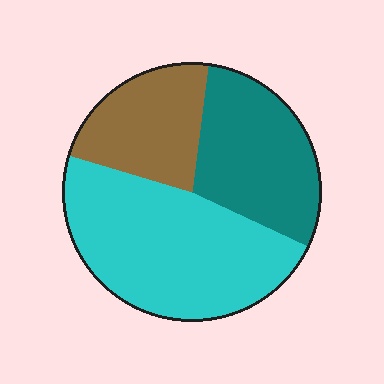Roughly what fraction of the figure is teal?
Teal takes up about one third (1/3) of the figure.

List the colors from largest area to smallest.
From largest to smallest: cyan, teal, brown.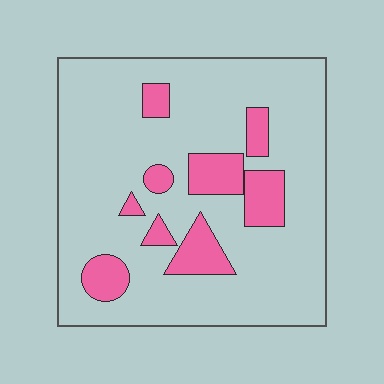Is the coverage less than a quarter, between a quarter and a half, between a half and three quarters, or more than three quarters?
Less than a quarter.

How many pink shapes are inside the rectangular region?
9.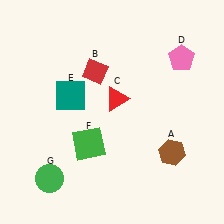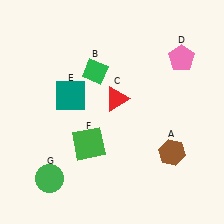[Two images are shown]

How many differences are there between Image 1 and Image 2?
There is 1 difference between the two images.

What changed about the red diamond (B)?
In Image 1, B is red. In Image 2, it changed to green.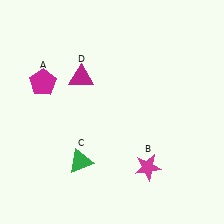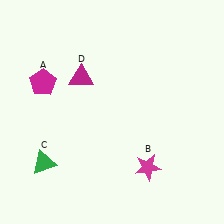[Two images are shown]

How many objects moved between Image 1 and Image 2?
1 object moved between the two images.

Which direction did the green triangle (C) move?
The green triangle (C) moved left.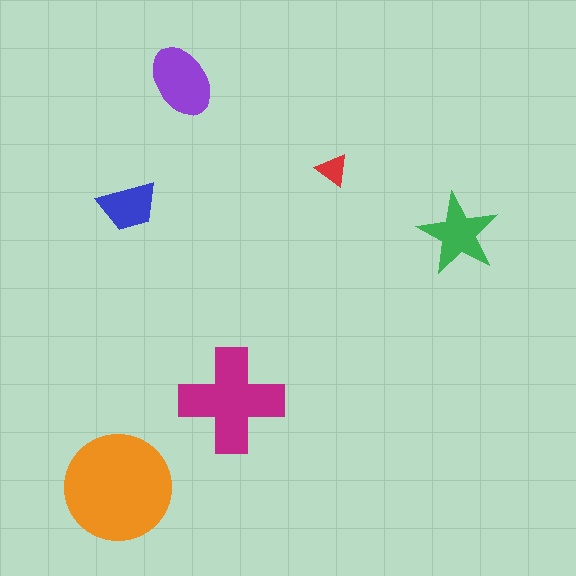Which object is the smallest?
The red triangle.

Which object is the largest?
The orange circle.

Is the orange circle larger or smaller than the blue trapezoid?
Larger.